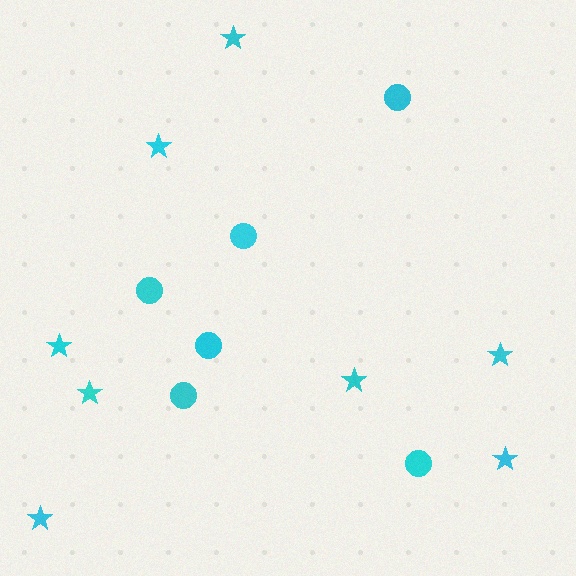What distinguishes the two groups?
There are 2 groups: one group of circles (6) and one group of stars (8).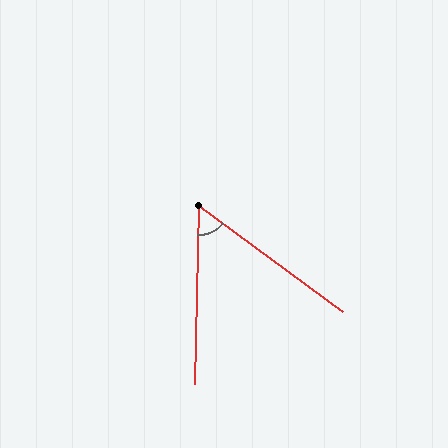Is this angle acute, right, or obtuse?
It is acute.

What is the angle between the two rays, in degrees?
Approximately 55 degrees.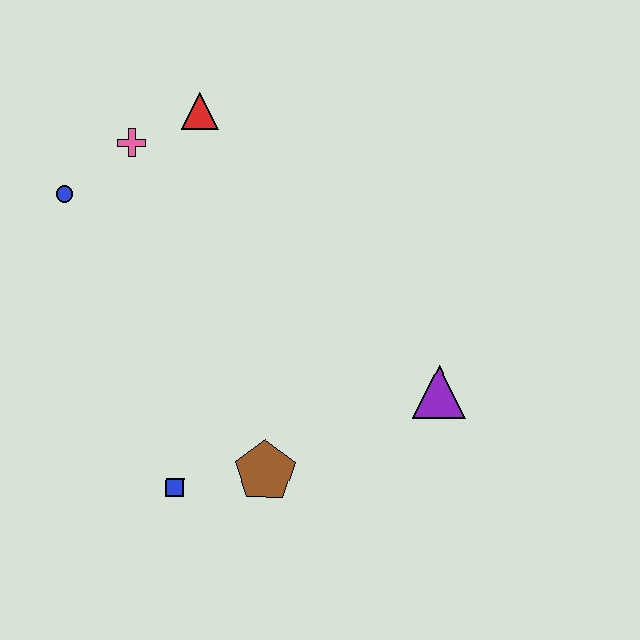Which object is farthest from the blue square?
The red triangle is farthest from the blue square.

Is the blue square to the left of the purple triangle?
Yes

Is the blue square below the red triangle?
Yes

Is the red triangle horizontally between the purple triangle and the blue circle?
Yes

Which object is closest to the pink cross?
The red triangle is closest to the pink cross.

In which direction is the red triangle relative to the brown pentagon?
The red triangle is above the brown pentagon.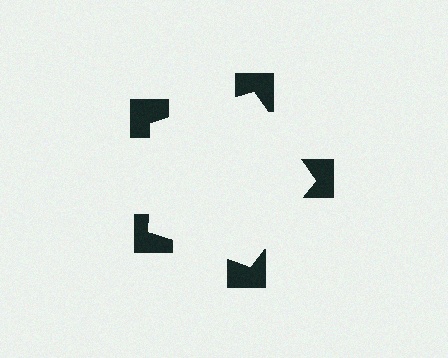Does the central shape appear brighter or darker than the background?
It typically appears slightly brighter than the background, even though no actual brightness change is drawn.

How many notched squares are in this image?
There are 5 — one at each vertex of the illusory pentagon.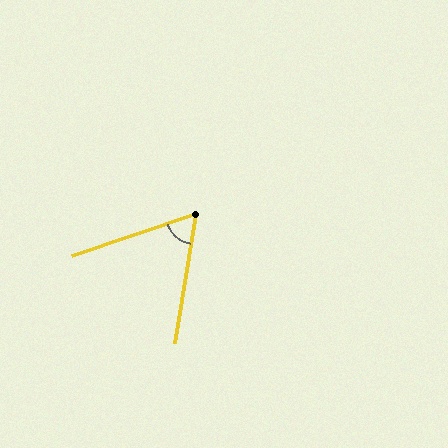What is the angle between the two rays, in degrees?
Approximately 62 degrees.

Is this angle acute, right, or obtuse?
It is acute.